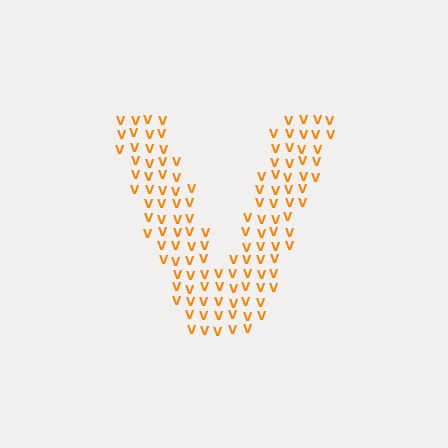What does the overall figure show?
The overall figure shows the letter V.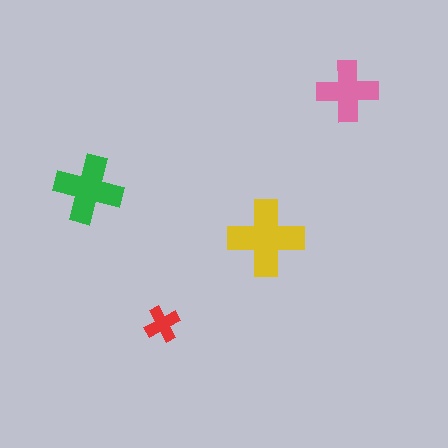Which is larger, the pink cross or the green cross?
The green one.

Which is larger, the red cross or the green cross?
The green one.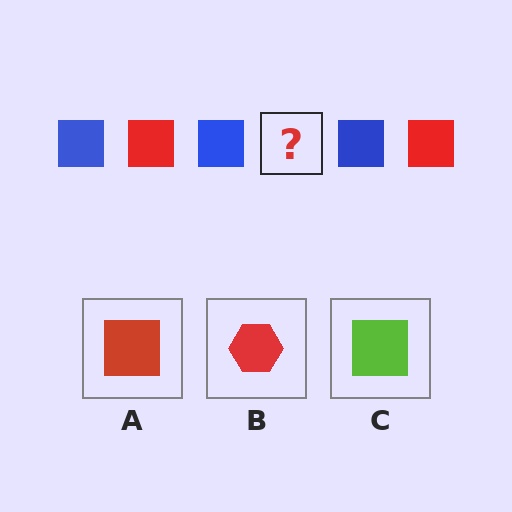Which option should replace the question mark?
Option A.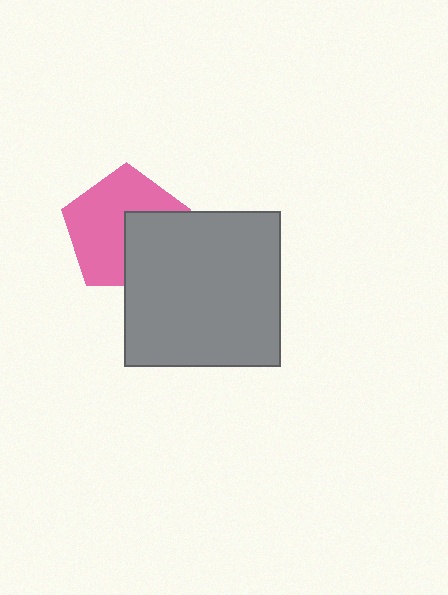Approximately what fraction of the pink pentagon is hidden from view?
Roughly 37% of the pink pentagon is hidden behind the gray square.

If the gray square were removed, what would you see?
You would see the complete pink pentagon.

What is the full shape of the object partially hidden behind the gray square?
The partially hidden object is a pink pentagon.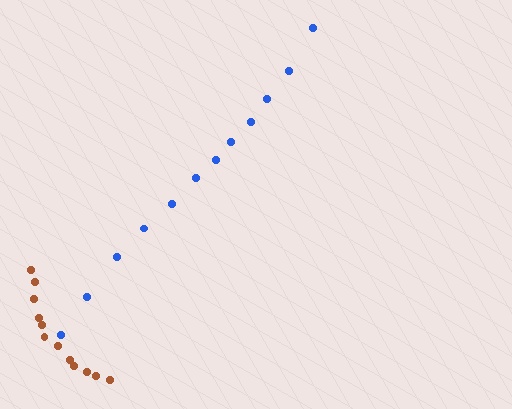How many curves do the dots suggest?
There are 2 distinct paths.